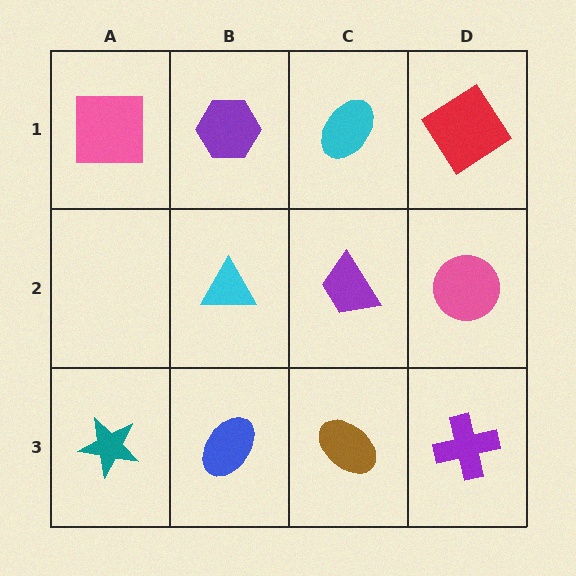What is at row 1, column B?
A purple hexagon.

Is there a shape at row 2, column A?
No, that cell is empty.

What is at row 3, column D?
A purple cross.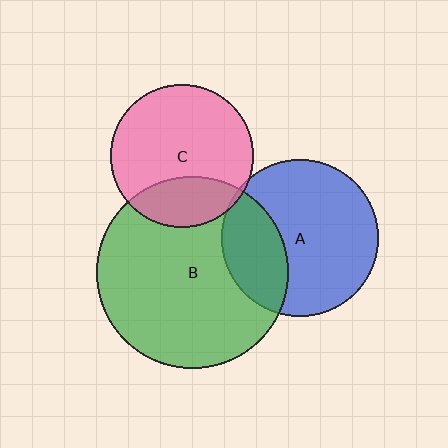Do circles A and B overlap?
Yes.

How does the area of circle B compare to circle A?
Approximately 1.5 times.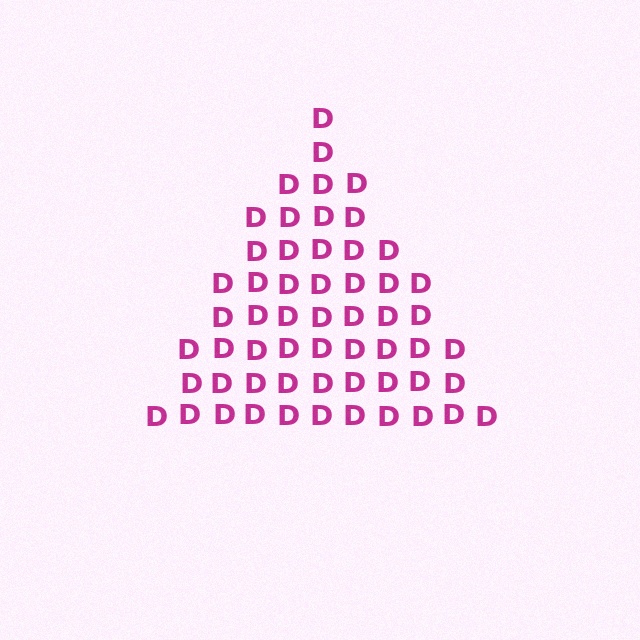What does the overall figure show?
The overall figure shows a triangle.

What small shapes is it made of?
It is made of small letter D's.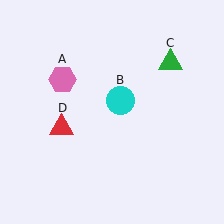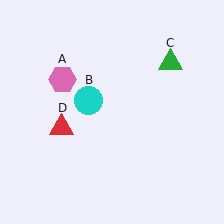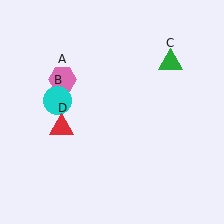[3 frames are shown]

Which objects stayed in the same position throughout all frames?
Pink hexagon (object A) and green triangle (object C) and red triangle (object D) remained stationary.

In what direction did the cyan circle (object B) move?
The cyan circle (object B) moved left.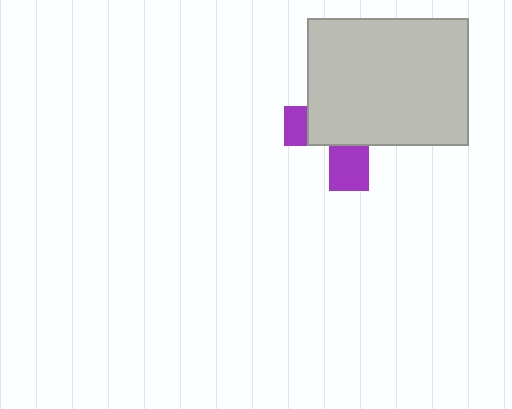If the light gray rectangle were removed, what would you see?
You would see the complete purple cross.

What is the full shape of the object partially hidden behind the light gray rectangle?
The partially hidden object is a purple cross.